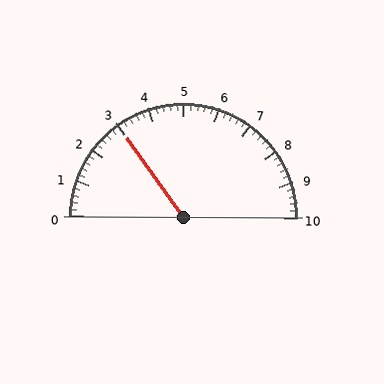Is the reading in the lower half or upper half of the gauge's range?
The reading is in the lower half of the range (0 to 10).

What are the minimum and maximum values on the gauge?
The gauge ranges from 0 to 10.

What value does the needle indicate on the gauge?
The needle indicates approximately 3.0.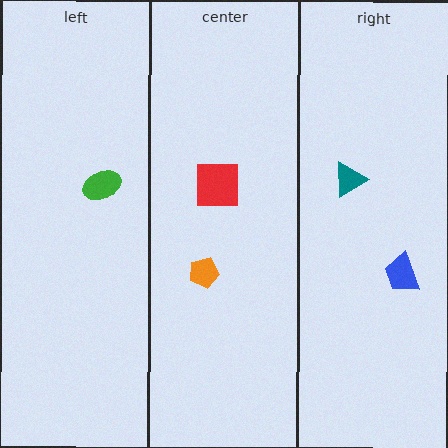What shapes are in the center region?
The orange pentagon, the red square.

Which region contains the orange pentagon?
The center region.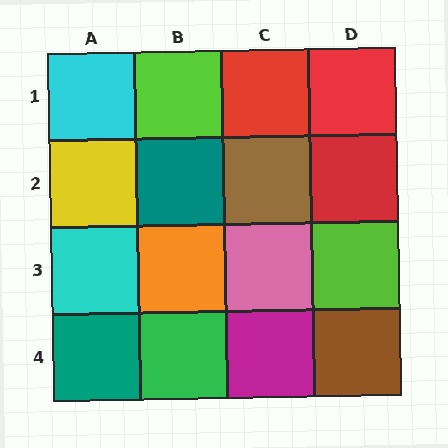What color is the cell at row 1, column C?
Red.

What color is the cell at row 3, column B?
Orange.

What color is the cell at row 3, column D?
Lime.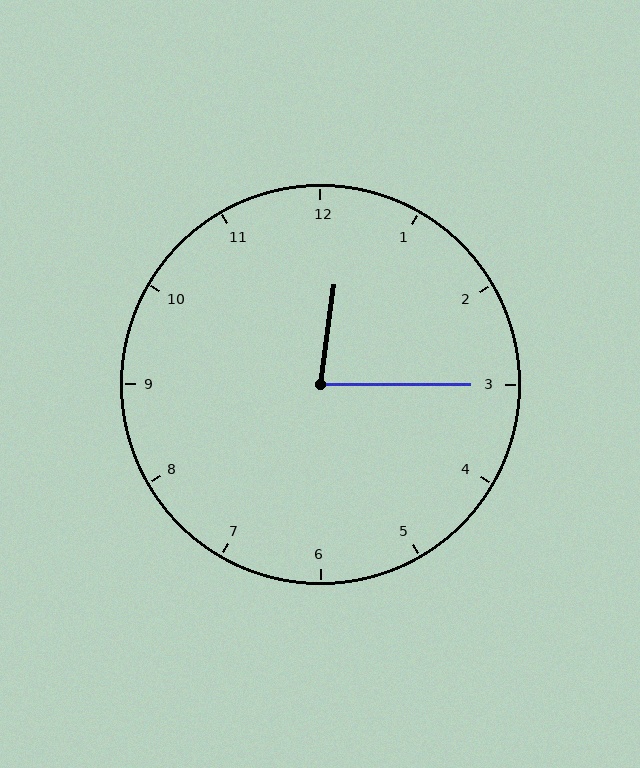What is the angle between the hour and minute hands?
Approximately 82 degrees.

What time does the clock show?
12:15.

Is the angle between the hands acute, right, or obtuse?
It is acute.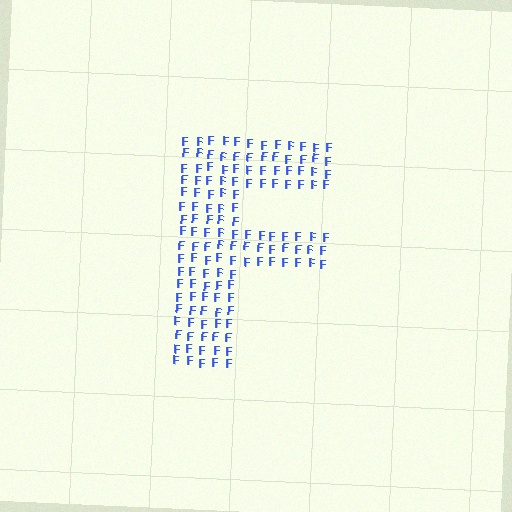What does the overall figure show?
The overall figure shows the letter F.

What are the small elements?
The small elements are letter F's.